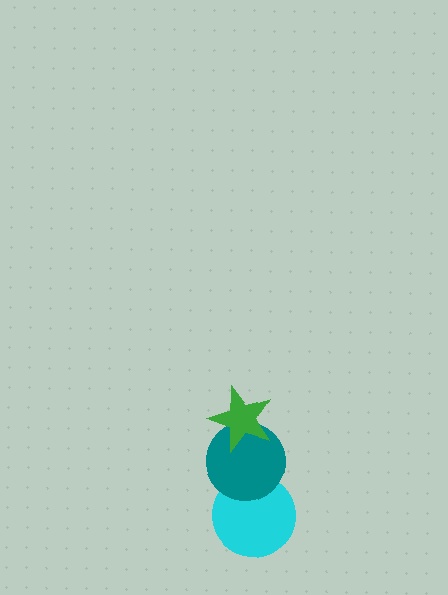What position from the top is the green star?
The green star is 1st from the top.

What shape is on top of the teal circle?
The green star is on top of the teal circle.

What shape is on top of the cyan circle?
The teal circle is on top of the cyan circle.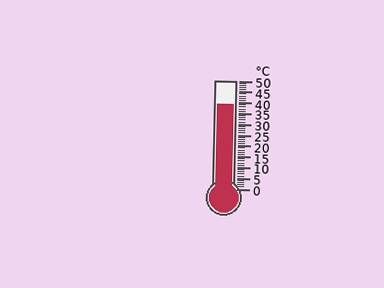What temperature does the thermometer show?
The thermometer shows approximately 39°C.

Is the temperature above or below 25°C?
The temperature is above 25°C.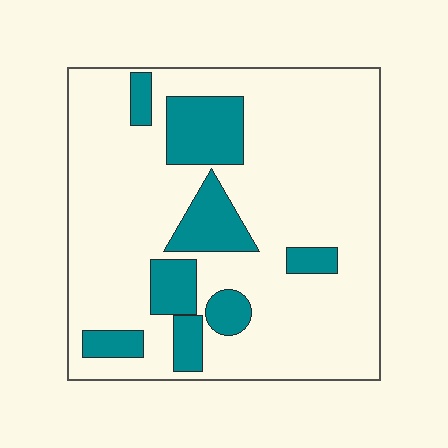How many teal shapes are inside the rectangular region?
8.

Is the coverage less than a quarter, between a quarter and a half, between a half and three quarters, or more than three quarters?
Less than a quarter.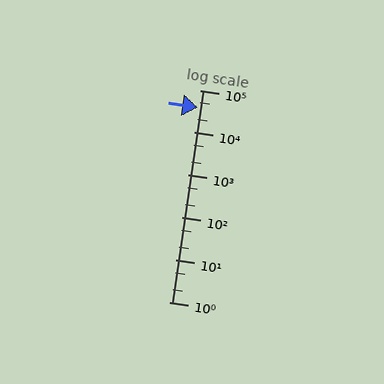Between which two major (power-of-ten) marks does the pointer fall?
The pointer is between 10000 and 100000.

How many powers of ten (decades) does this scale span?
The scale spans 5 decades, from 1 to 100000.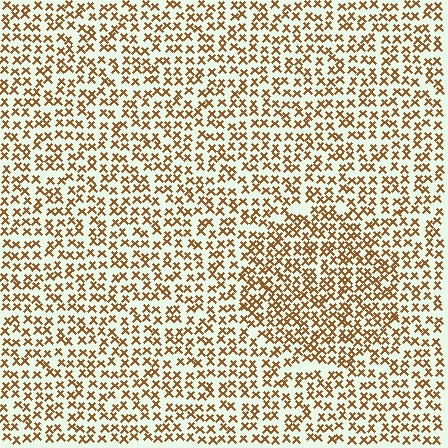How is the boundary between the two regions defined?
The boundary is defined by a change in element density (approximately 1.5x ratio). All elements are the same color, size, and shape.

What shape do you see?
I see a circle.